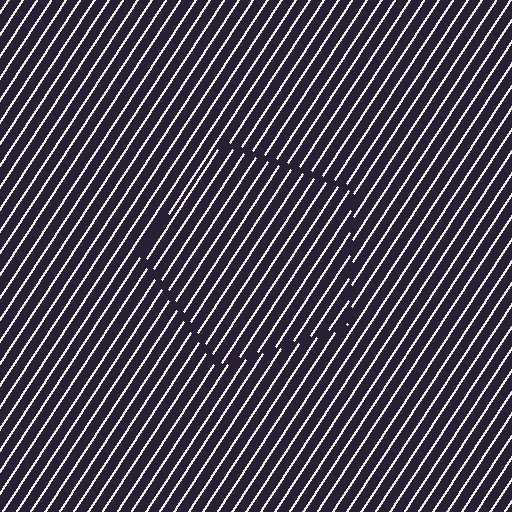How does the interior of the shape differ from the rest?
The interior of the shape contains the same grating, shifted by half a period — the contour is defined by the phase discontinuity where line-ends from the inner and outer gratings abut.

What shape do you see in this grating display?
An illusory pentagon. The interior of the shape contains the same grating, shifted by half a period — the contour is defined by the phase discontinuity where line-ends from the inner and outer gratings abut.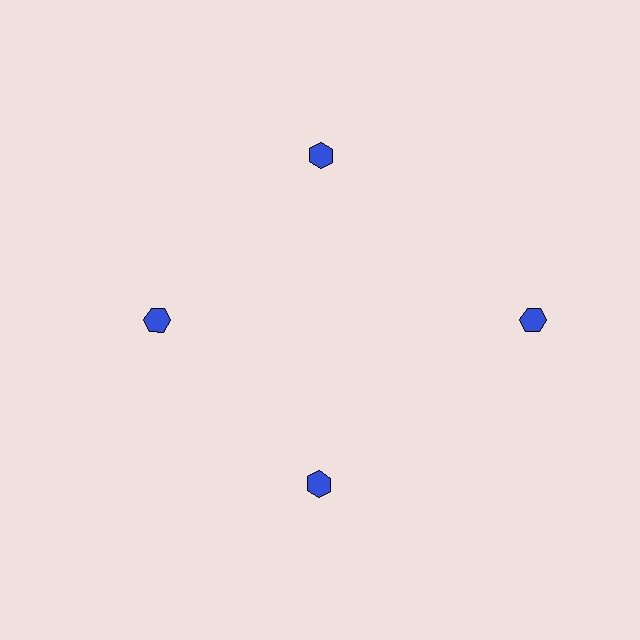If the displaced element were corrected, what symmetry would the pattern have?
It would have 4-fold rotational symmetry — the pattern would map onto itself every 90 degrees.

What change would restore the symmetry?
The symmetry would be restored by moving it inward, back onto the ring so that all 4 hexagons sit at equal angles and equal distance from the center.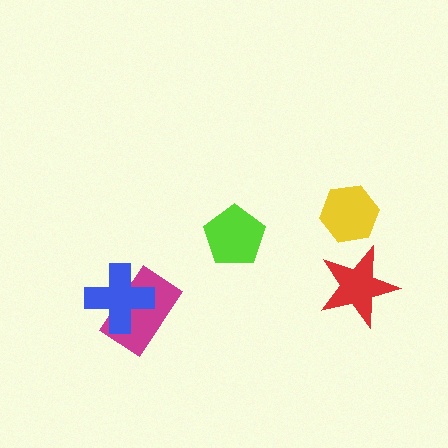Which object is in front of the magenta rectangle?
The blue cross is in front of the magenta rectangle.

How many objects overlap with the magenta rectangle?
1 object overlaps with the magenta rectangle.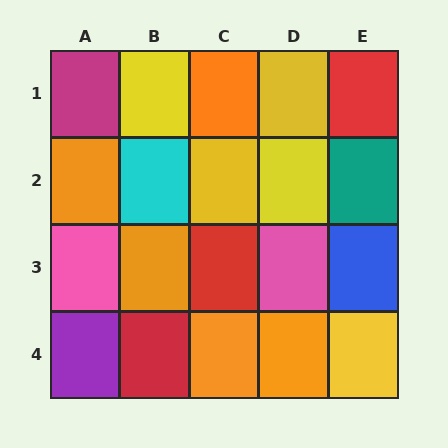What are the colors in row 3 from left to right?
Pink, orange, red, pink, blue.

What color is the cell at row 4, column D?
Orange.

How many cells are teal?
1 cell is teal.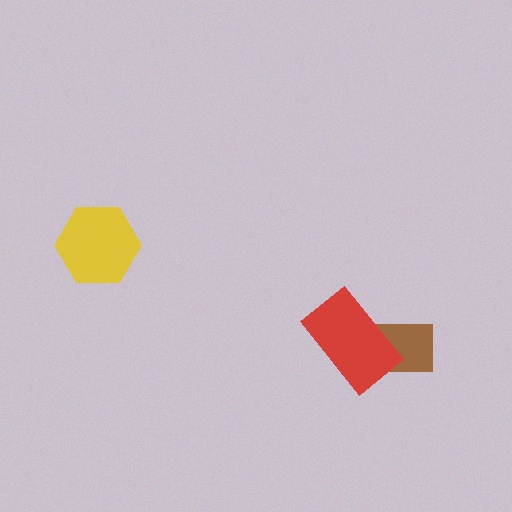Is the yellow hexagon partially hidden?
No, no other shape covers it.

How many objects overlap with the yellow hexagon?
0 objects overlap with the yellow hexagon.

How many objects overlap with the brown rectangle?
1 object overlaps with the brown rectangle.